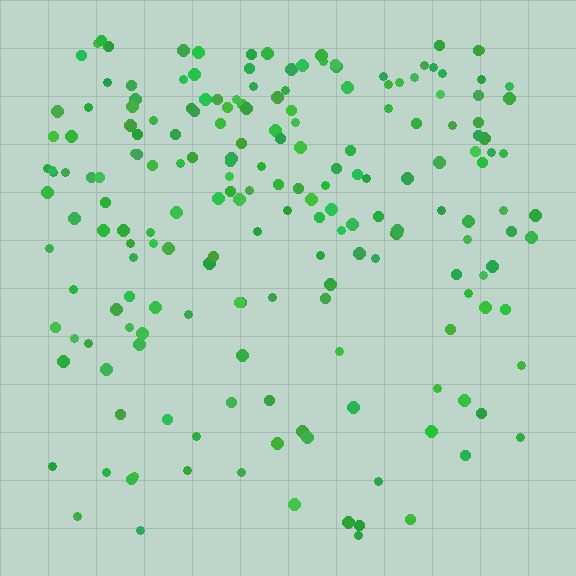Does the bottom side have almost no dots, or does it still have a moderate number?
Still a moderate number, just noticeably fewer than the top.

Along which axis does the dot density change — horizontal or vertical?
Vertical.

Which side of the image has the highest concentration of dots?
The top.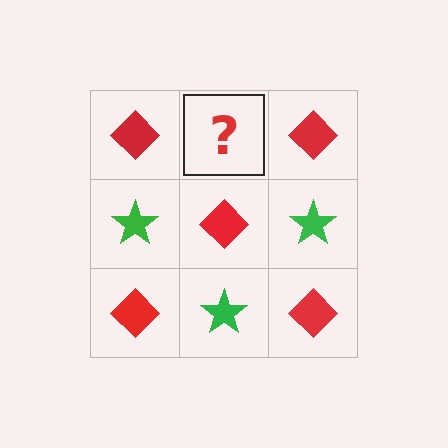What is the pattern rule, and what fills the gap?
The rule is that it alternates red diamond and green star in a checkerboard pattern. The gap should be filled with a green star.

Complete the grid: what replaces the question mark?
The question mark should be replaced with a green star.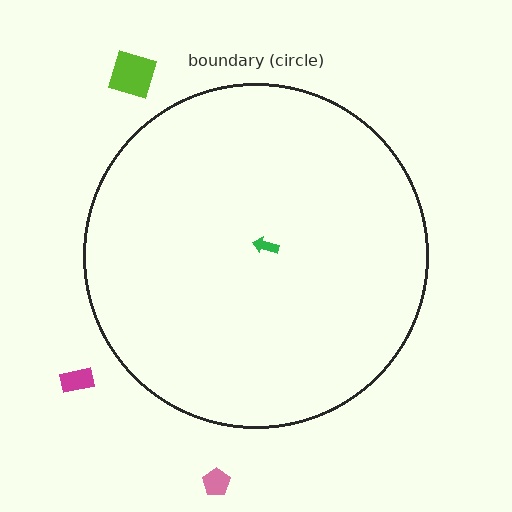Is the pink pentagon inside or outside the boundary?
Outside.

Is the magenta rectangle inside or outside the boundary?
Outside.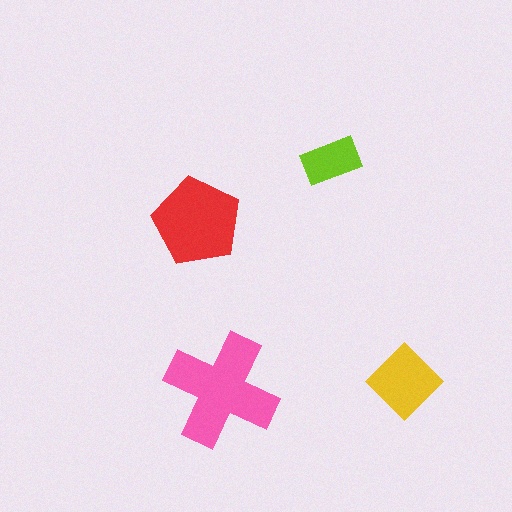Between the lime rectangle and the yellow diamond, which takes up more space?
The yellow diamond.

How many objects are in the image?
There are 4 objects in the image.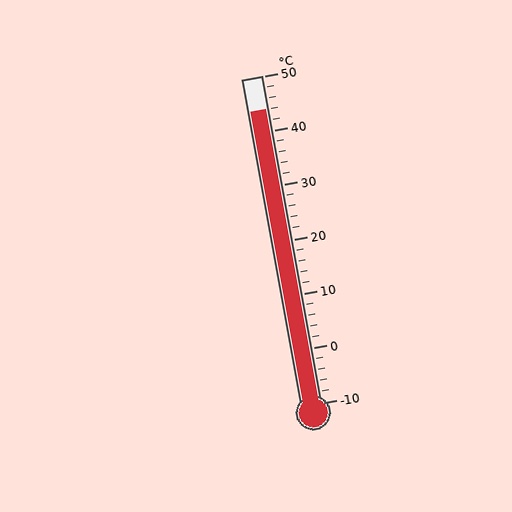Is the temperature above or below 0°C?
The temperature is above 0°C.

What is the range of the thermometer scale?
The thermometer scale ranges from -10°C to 50°C.